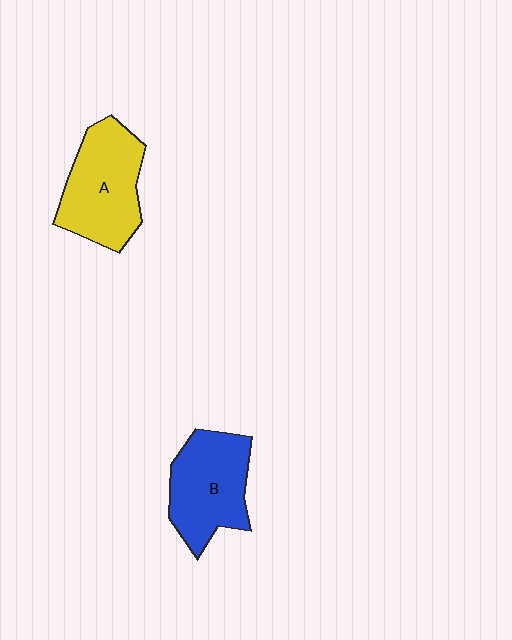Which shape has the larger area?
Shape A (yellow).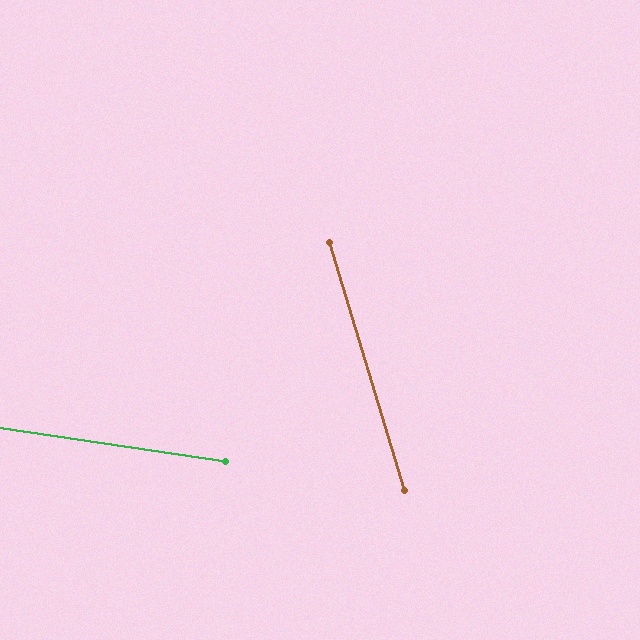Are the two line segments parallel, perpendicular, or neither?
Neither parallel nor perpendicular — they differ by about 65°.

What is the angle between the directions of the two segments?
Approximately 65 degrees.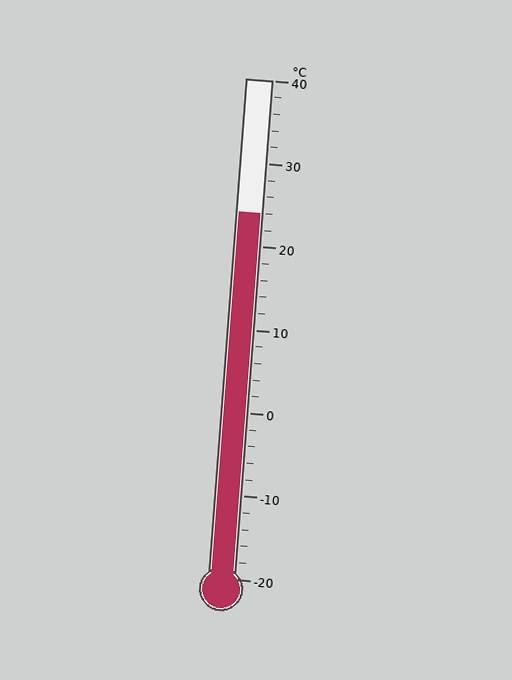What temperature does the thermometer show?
The thermometer shows approximately 24°C.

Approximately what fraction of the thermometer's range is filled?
The thermometer is filled to approximately 75% of its range.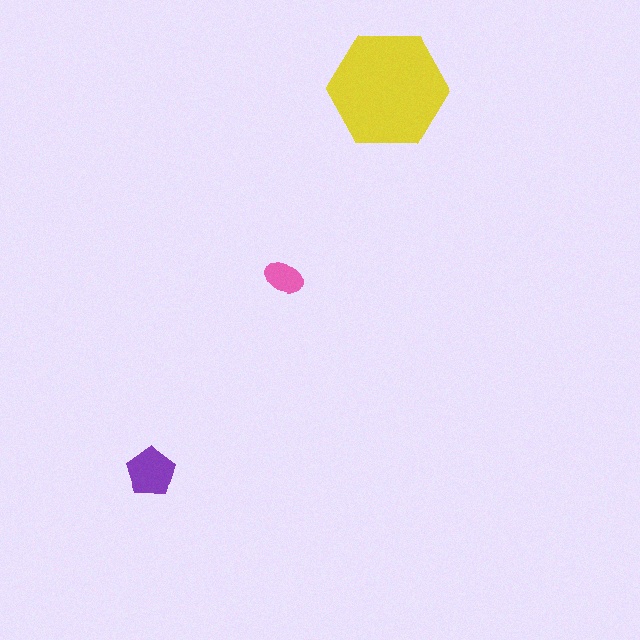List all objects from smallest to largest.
The pink ellipse, the purple pentagon, the yellow hexagon.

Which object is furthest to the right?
The yellow hexagon is rightmost.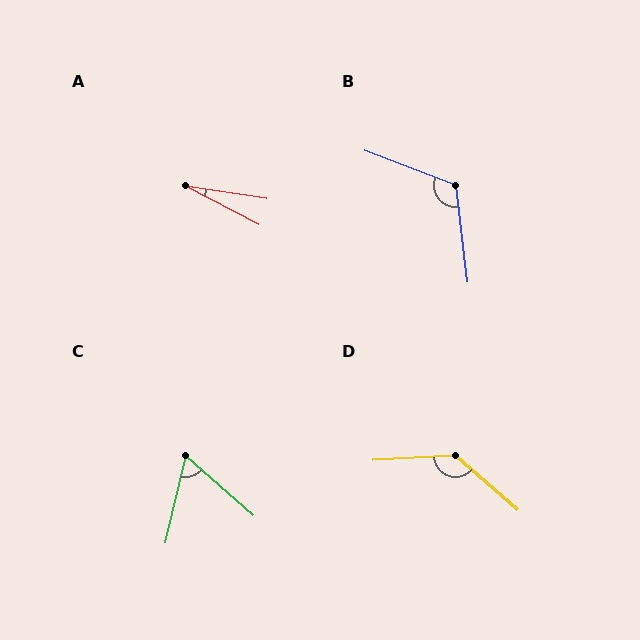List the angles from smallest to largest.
A (19°), C (61°), B (118°), D (136°).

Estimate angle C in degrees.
Approximately 61 degrees.